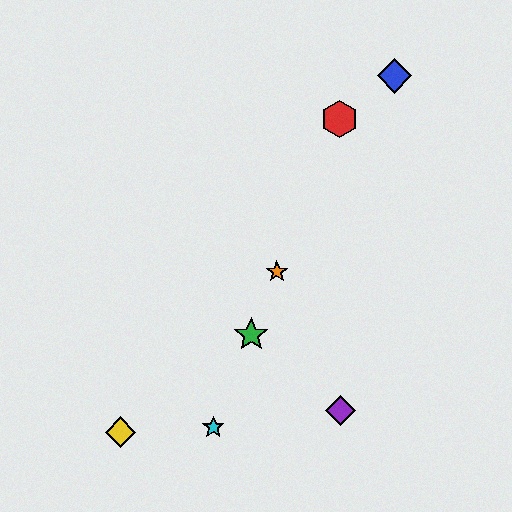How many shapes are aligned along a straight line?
4 shapes (the red hexagon, the green star, the orange star, the cyan star) are aligned along a straight line.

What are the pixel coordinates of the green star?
The green star is at (251, 335).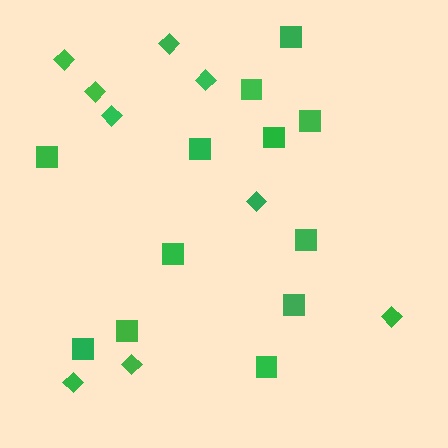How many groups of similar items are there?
There are 2 groups: one group of squares (12) and one group of diamonds (9).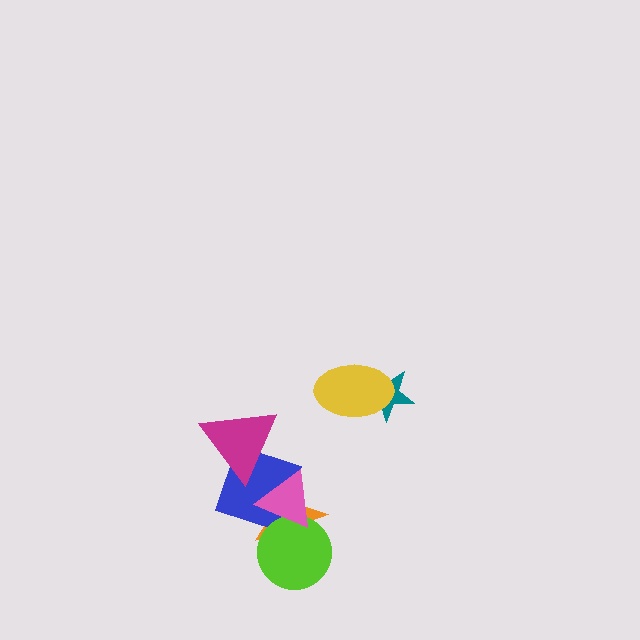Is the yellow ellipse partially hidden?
No, no other shape covers it.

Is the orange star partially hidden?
Yes, it is partially covered by another shape.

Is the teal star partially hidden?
Yes, it is partially covered by another shape.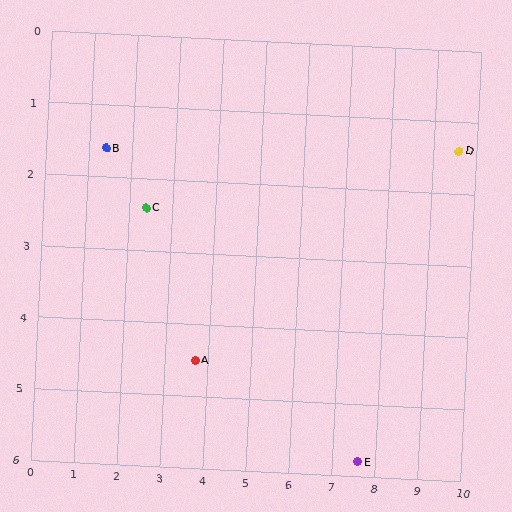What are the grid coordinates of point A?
Point A is at approximately (3.7, 4.5).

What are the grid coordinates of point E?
Point E is at approximately (7.6, 5.8).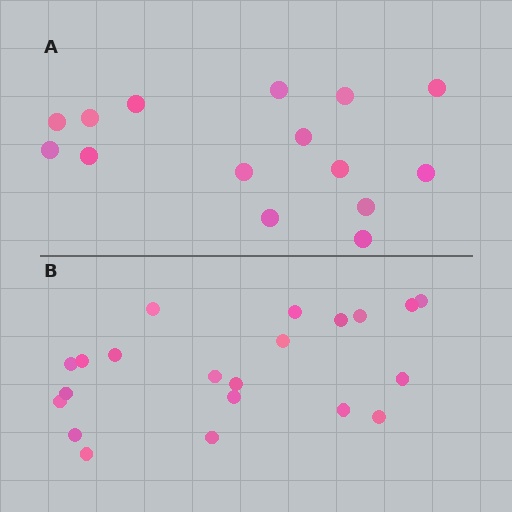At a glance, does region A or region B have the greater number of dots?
Region B (the bottom region) has more dots.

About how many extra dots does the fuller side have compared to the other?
Region B has about 6 more dots than region A.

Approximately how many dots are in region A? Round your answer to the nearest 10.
About 20 dots. (The exact count is 15, which rounds to 20.)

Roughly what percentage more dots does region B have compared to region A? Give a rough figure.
About 40% more.